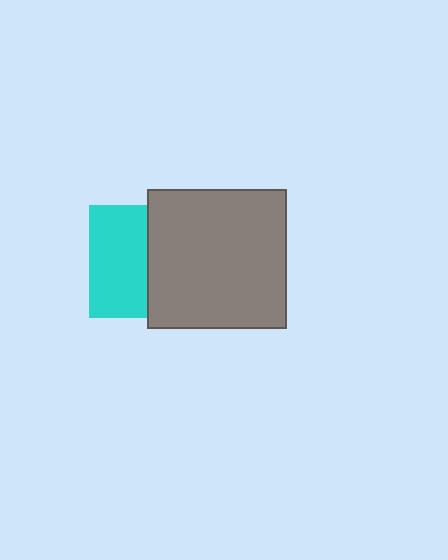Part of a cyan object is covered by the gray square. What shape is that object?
It is a square.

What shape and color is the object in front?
The object in front is a gray square.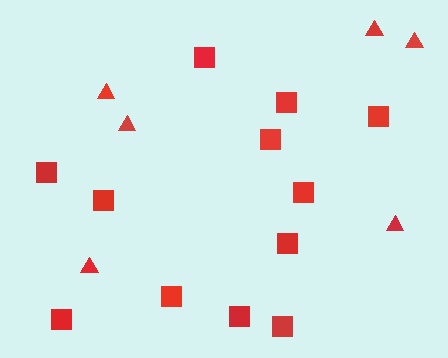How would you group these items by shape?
There are 2 groups: one group of triangles (6) and one group of squares (12).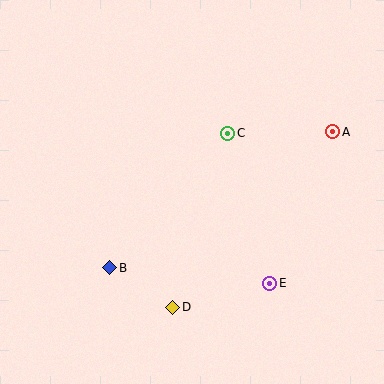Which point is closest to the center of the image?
Point C at (228, 133) is closest to the center.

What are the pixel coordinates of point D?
Point D is at (173, 307).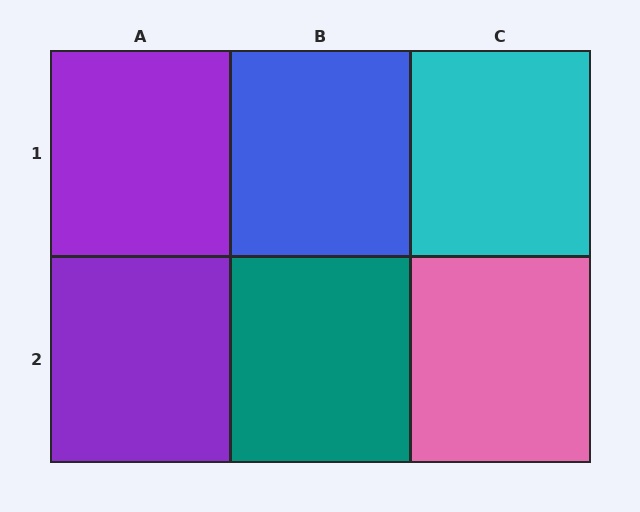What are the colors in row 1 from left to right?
Purple, blue, cyan.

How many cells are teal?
1 cell is teal.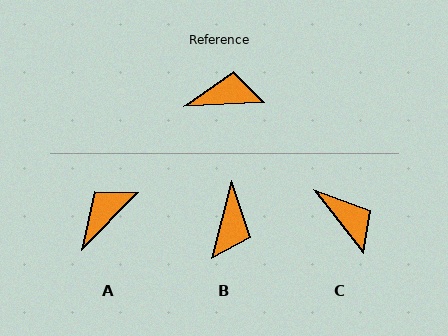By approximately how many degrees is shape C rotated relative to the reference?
Approximately 55 degrees clockwise.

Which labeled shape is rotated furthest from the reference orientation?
B, about 107 degrees away.